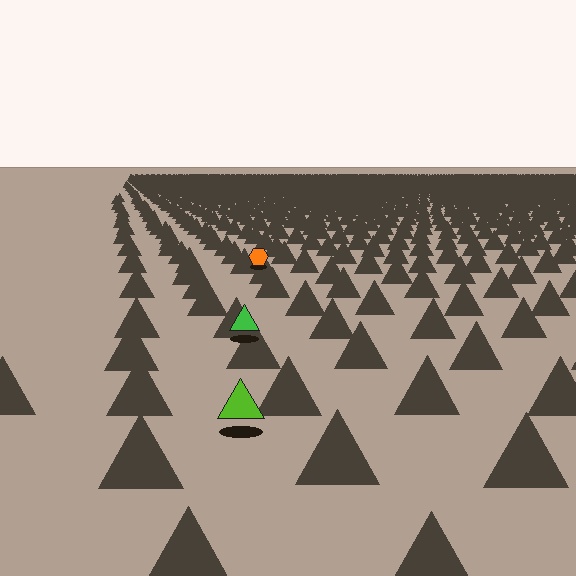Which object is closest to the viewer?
The lime triangle is closest. The texture marks near it are larger and more spread out.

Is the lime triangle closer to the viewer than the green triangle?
Yes. The lime triangle is closer — you can tell from the texture gradient: the ground texture is coarser near it.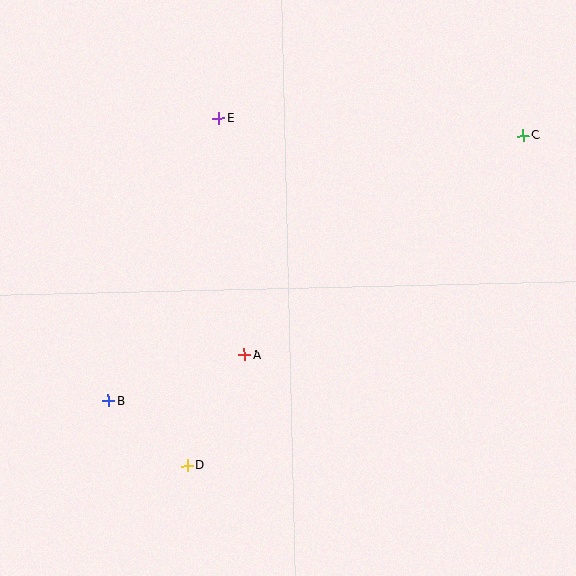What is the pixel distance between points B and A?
The distance between B and A is 144 pixels.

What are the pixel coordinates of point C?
Point C is at (523, 136).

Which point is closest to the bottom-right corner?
Point A is closest to the bottom-right corner.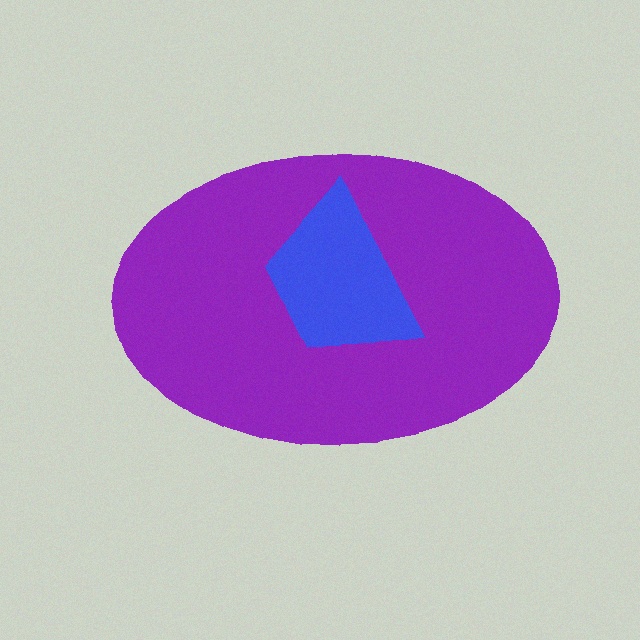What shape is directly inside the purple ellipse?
The blue trapezoid.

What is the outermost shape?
The purple ellipse.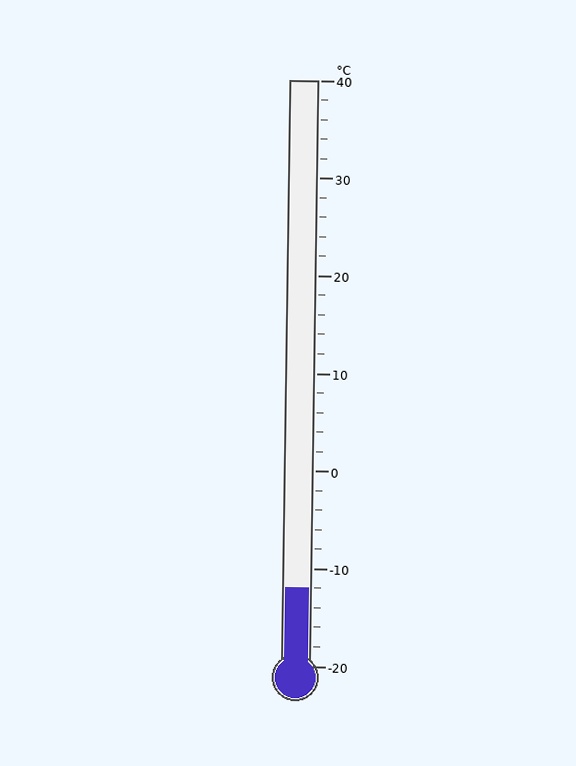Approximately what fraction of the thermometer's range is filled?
The thermometer is filled to approximately 15% of its range.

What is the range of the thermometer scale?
The thermometer scale ranges from -20°C to 40°C.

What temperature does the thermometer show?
The thermometer shows approximately -12°C.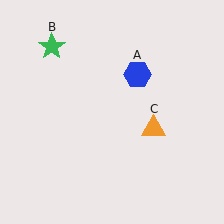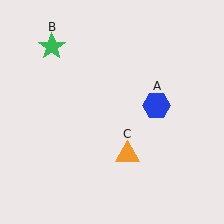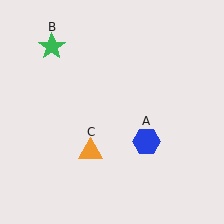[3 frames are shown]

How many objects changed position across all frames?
2 objects changed position: blue hexagon (object A), orange triangle (object C).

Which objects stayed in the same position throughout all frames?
Green star (object B) remained stationary.